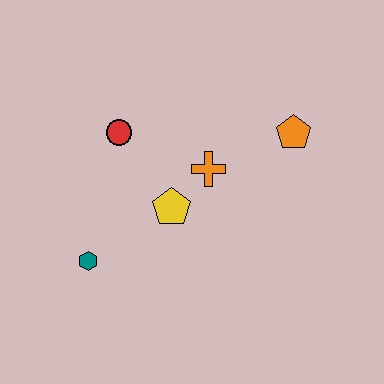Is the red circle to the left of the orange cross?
Yes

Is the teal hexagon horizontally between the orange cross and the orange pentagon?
No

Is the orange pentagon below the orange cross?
No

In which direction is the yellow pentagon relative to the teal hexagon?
The yellow pentagon is to the right of the teal hexagon.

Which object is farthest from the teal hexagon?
The orange pentagon is farthest from the teal hexagon.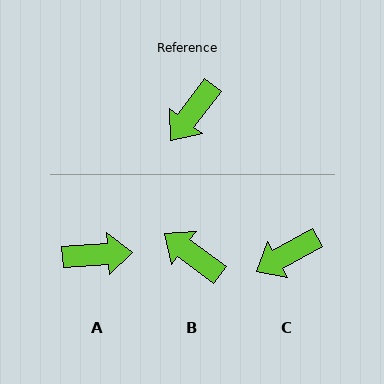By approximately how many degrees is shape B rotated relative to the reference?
Approximately 89 degrees clockwise.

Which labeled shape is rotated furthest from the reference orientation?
A, about 131 degrees away.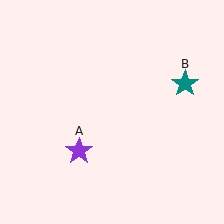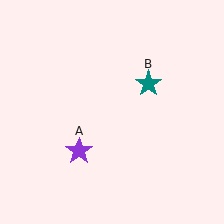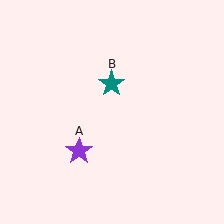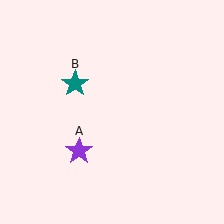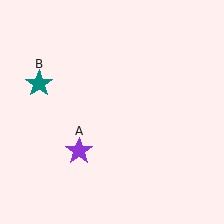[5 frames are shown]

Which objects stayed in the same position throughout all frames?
Purple star (object A) remained stationary.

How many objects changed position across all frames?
1 object changed position: teal star (object B).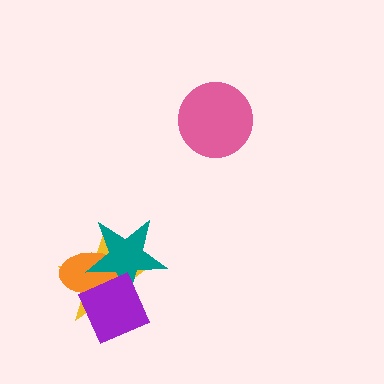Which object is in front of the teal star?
The purple square is in front of the teal star.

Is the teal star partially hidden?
Yes, it is partially covered by another shape.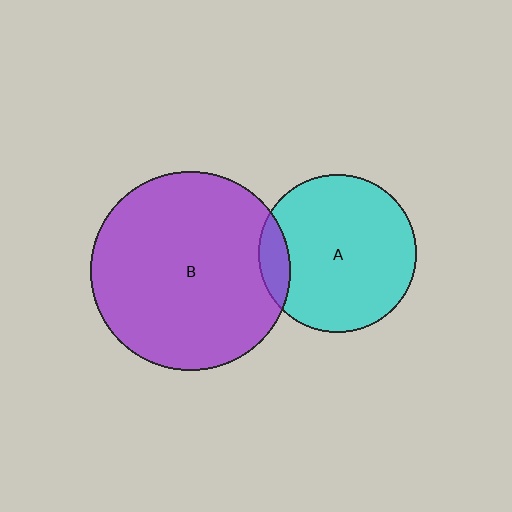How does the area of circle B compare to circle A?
Approximately 1.6 times.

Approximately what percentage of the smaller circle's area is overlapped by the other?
Approximately 10%.